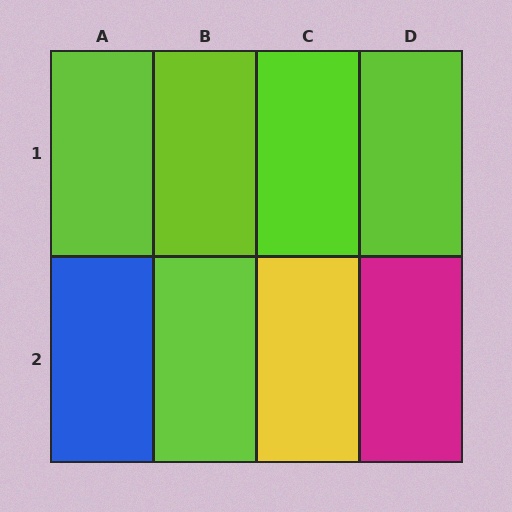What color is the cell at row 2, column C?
Yellow.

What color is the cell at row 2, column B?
Lime.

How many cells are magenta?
1 cell is magenta.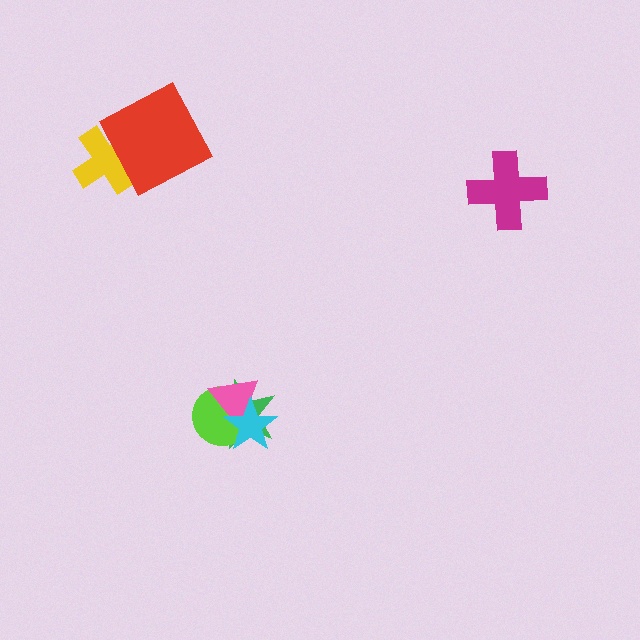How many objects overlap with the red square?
1 object overlaps with the red square.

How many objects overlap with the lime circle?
3 objects overlap with the lime circle.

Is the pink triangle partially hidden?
Yes, it is partially covered by another shape.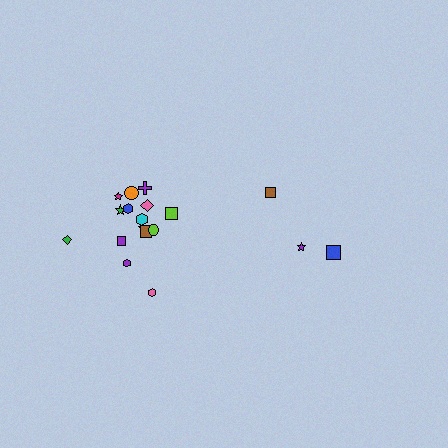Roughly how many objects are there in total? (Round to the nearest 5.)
Roughly 20 objects in total.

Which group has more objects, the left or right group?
The left group.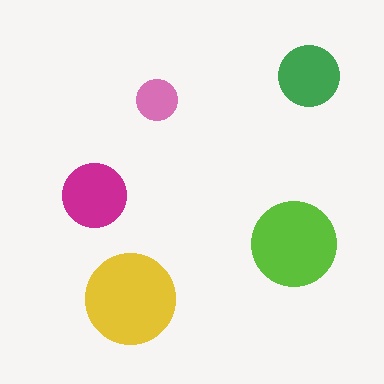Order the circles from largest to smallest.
the yellow one, the lime one, the magenta one, the green one, the pink one.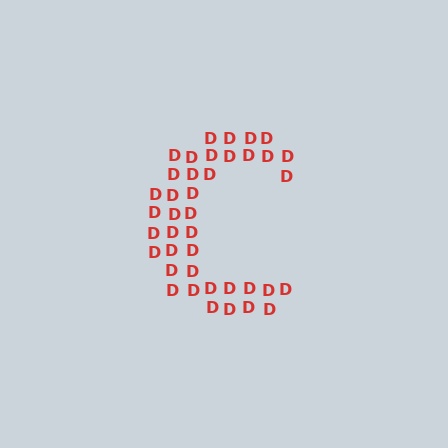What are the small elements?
The small elements are letter D's.